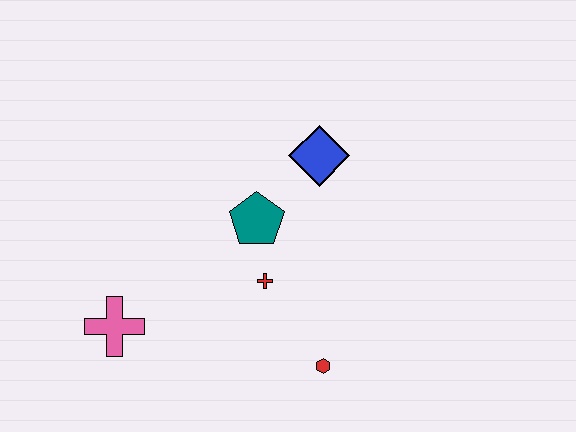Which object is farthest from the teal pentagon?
The pink cross is farthest from the teal pentagon.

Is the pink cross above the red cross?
No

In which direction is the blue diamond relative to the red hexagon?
The blue diamond is above the red hexagon.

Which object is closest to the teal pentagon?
The red cross is closest to the teal pentagon.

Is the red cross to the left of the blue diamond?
Yes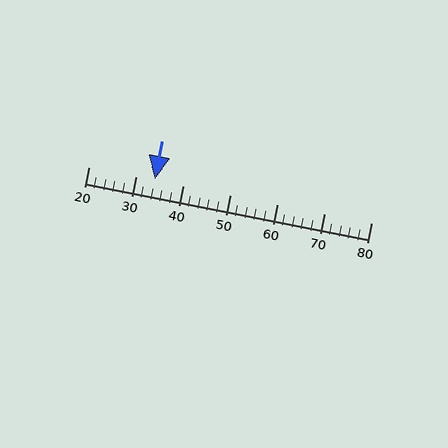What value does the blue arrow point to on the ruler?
The blue arrow points to approximately 34.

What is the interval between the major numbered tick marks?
The major tick marks are spaced 10 units apart.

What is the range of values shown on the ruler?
The ruler shows values from 20 to 80.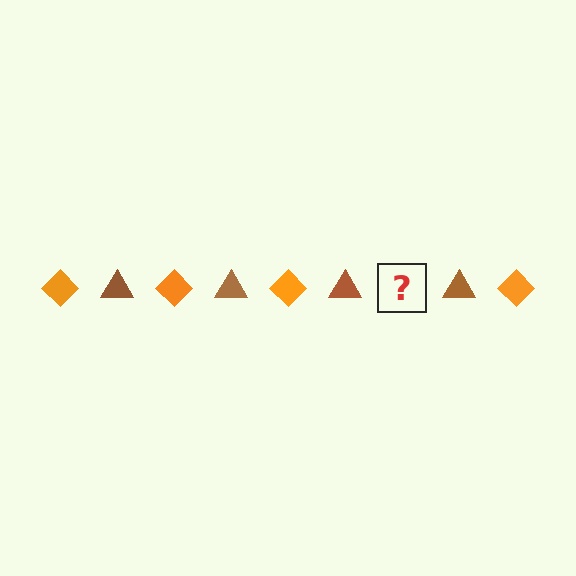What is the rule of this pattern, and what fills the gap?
The rule is that the pattern alternates between orange diamond and brown triangle. The gap should be filled with an orange diamond.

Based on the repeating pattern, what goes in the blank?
The blank should be an orange diamond.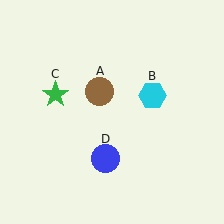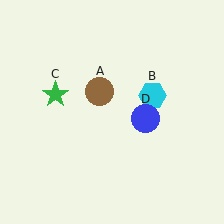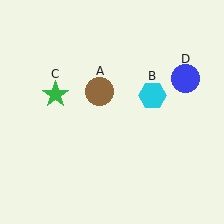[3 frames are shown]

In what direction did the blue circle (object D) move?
The blue circle (object D) moved up and to the right.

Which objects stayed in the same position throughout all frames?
Brown circle (object A) and cyan hexagon (object B) and green star (object C) remained stationary.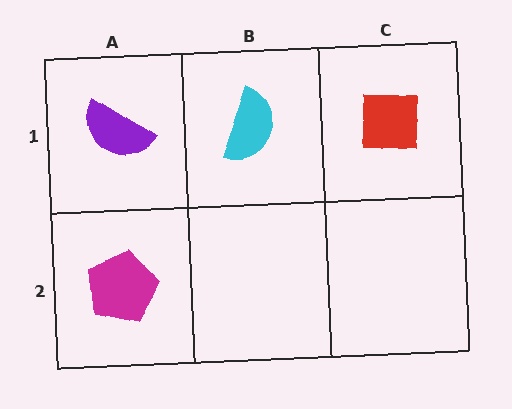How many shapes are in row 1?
3 shapes.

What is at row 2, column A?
A magenta pentagon.